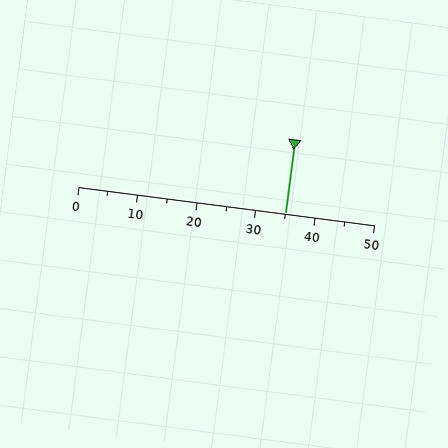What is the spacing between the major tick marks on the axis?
The major ticks are spaced 10 apart.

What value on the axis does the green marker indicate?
The marker indicates approximately 35.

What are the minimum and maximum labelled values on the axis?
The axis runs from 0 to 50.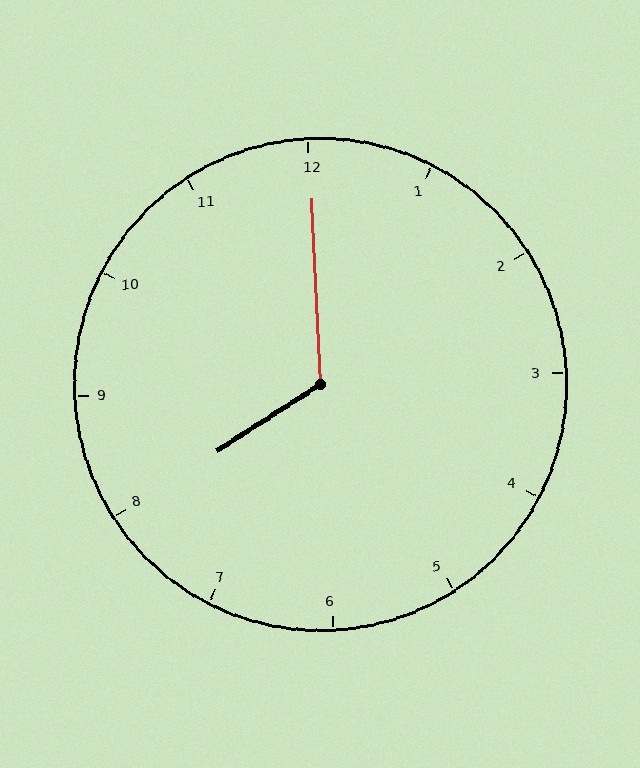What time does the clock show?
8:00.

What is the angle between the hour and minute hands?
Approximately 120 degrees.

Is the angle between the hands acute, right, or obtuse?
It is obtuse.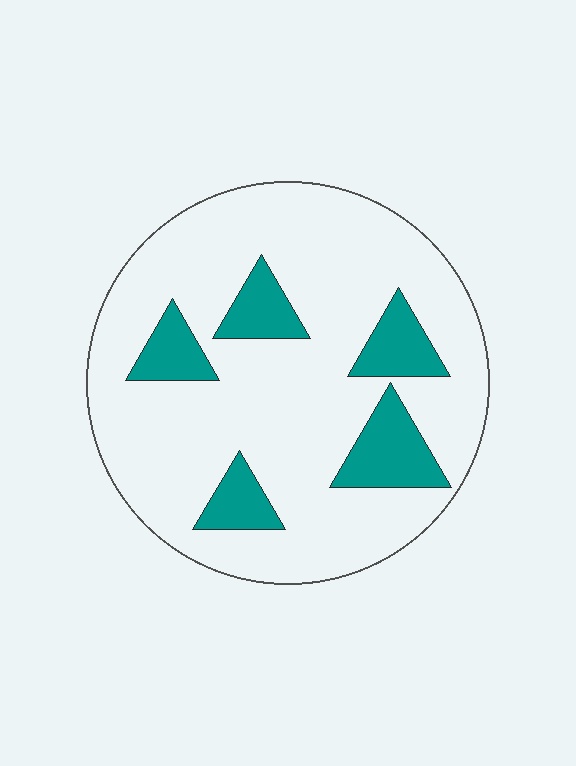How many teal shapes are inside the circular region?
5.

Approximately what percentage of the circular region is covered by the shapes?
Approximately 20%.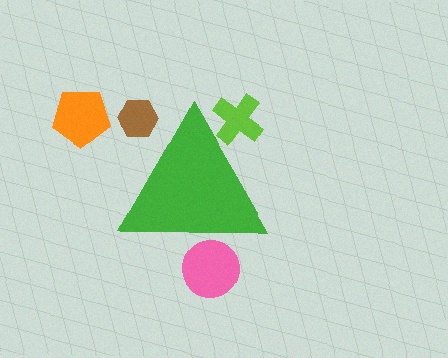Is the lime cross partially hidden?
Yes, the lime cross is partially hidden behind the green triangle.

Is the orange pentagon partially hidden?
No, the orange pentagon is fully visible.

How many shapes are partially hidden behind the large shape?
3 shapes are partially hidden.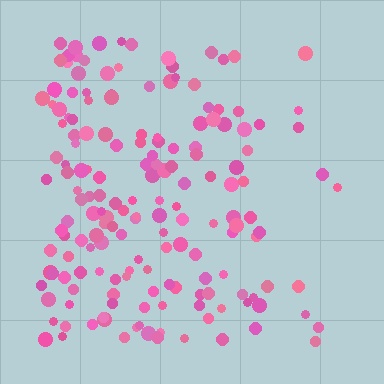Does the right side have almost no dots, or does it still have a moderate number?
Still a moderate number, just noticeably fewer than the left.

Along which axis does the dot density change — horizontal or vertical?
Horizontal.